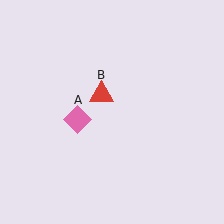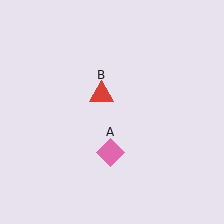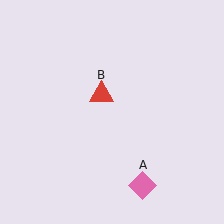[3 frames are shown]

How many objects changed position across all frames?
1 object changed position: pink diamond (object A).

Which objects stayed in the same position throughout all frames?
Red triangle (object B) remained stationary.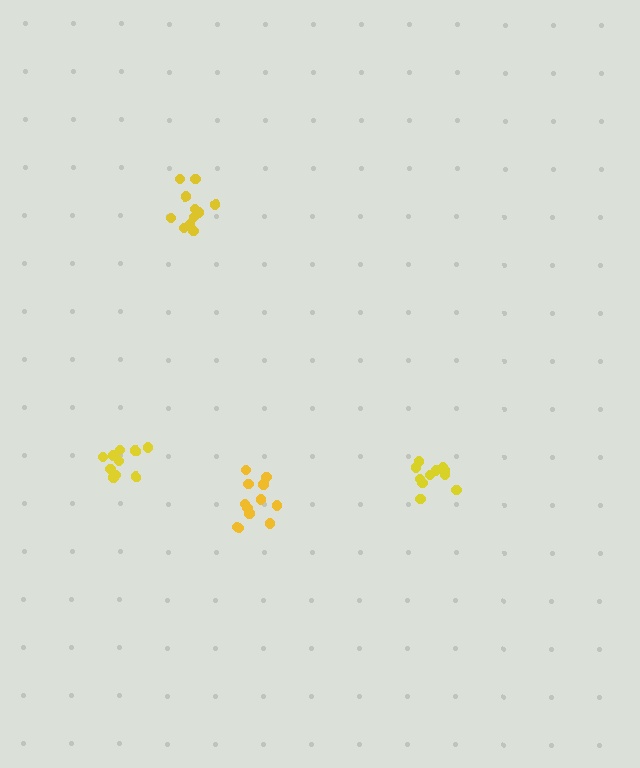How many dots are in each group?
Group 1: 11 dots, Group 2: 12 dots, Group 3: 11 dots, Group 4: 10 dots (44 total).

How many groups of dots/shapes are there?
There are 4 groups.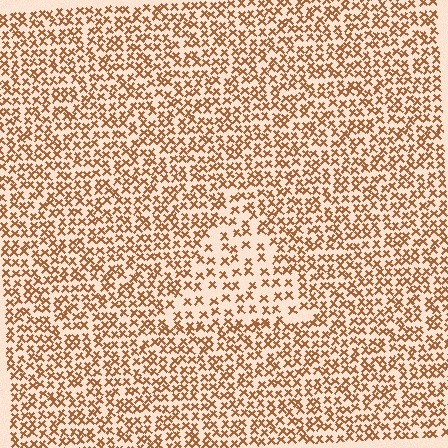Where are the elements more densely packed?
The elements are more densely packed outside the triangle boundary.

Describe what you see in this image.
The image contains small brown elements arranged at two different densities. A triangle-shaped region is visible where the elements are less densely packed than the surrounding area.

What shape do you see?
I see a triangle.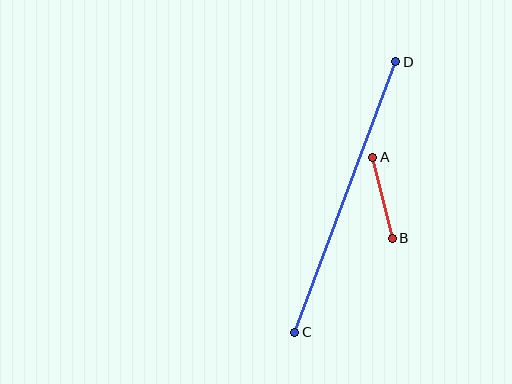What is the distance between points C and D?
The distance is approximately 289 pixels.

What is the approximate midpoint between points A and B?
The midpoint is at approximately (383, 198) pixels.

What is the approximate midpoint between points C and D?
The midpoint is at approximately (345, 197) pixels.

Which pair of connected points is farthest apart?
Points C and D are farthest apart.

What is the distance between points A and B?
The distance is approximately 83 pixels.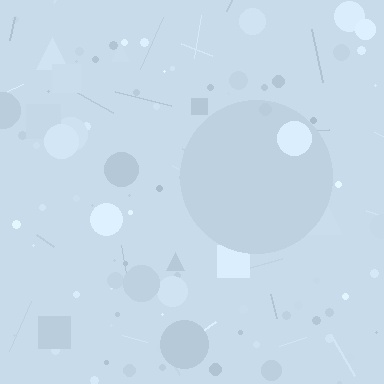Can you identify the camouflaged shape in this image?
The camouflaged shape is a circle.